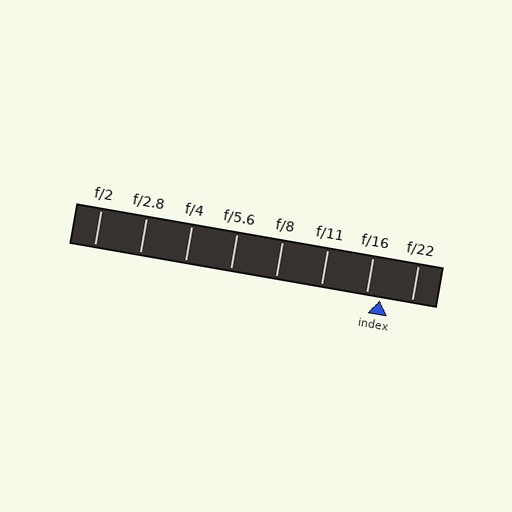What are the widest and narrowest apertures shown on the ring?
The widest aperture shown is f/2 and the narrowest is f/22.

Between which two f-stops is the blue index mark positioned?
The index mark is between f/16 and f/22.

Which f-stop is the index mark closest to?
The index mark is closest to f/16.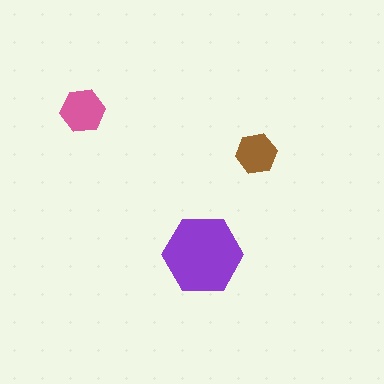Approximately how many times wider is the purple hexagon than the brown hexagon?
About 2 times wider.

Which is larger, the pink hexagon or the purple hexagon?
The purple one.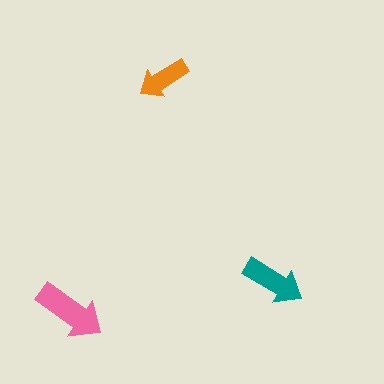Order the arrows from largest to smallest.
the pink one, the teal one, the orange one.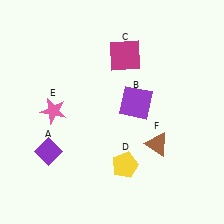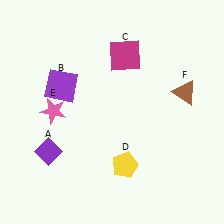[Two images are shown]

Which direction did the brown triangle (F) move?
The brown triangle (F) moved up.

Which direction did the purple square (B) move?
The purple square (B) moved left.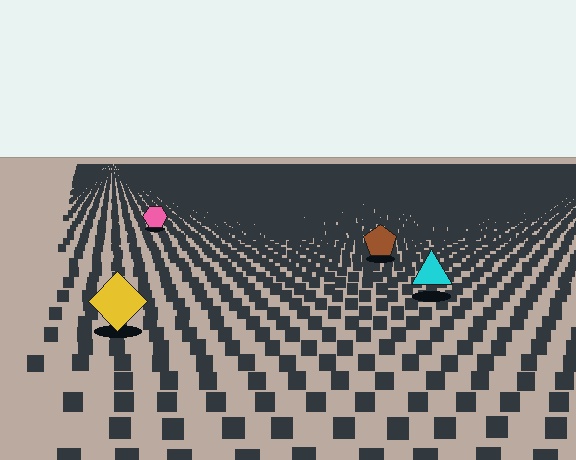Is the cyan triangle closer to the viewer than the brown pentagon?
Yes. The cyan triangle is closer — you can tell from the texture gradient: the ground texture is coarser near it.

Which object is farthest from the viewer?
The pink hexagon is farthest from the viewer. It appears smaller and the ground texture around it is denser.